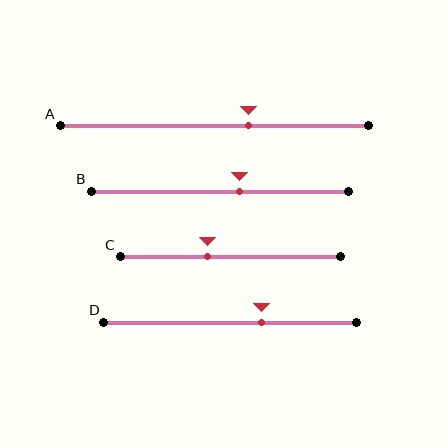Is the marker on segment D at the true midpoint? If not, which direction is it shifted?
No, the marker on segment D is shifted to the right by about 12% of the segment length.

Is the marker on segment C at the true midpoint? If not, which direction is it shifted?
No, the marker on segment C is shifted to the left by about 10% of the segment length.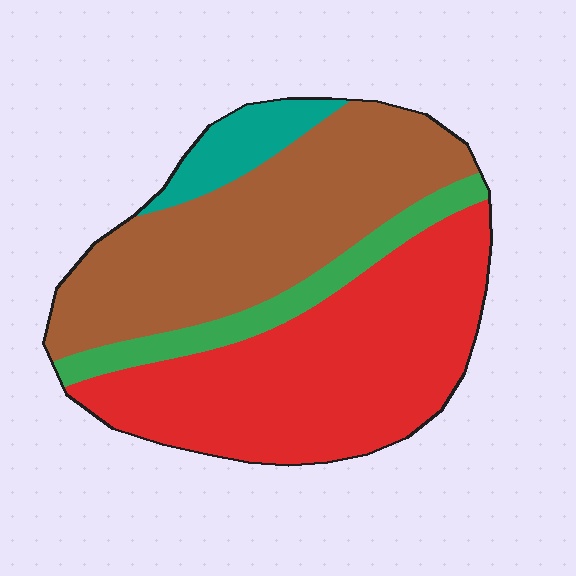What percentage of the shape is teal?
Teal takes up about one tenth (1/10) of the shape.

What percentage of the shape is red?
Red takes up about two fifths (2/5) of the shape.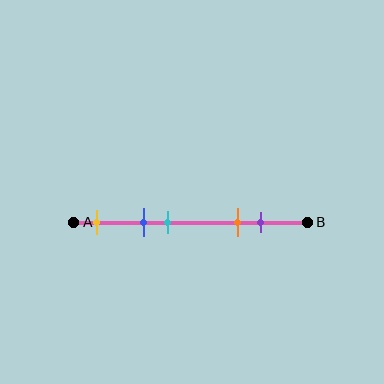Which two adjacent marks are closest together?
The blue and cyan marks are the closest adjacent pair.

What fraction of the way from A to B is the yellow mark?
The yellow mark is approximately 10% (0.1) of the way from A to B.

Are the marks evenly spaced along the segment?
No, the marks are not evenly spaced.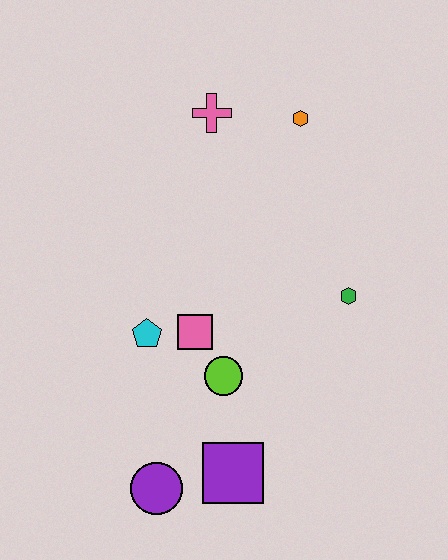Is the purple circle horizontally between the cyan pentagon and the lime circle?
Yes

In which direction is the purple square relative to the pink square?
The purple square is below the pink square.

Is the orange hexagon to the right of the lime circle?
Yes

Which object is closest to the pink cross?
The orange hexagon is closest to the pink cross.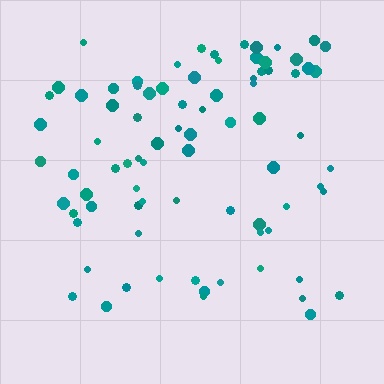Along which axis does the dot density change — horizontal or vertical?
Vertical.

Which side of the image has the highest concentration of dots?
The top.